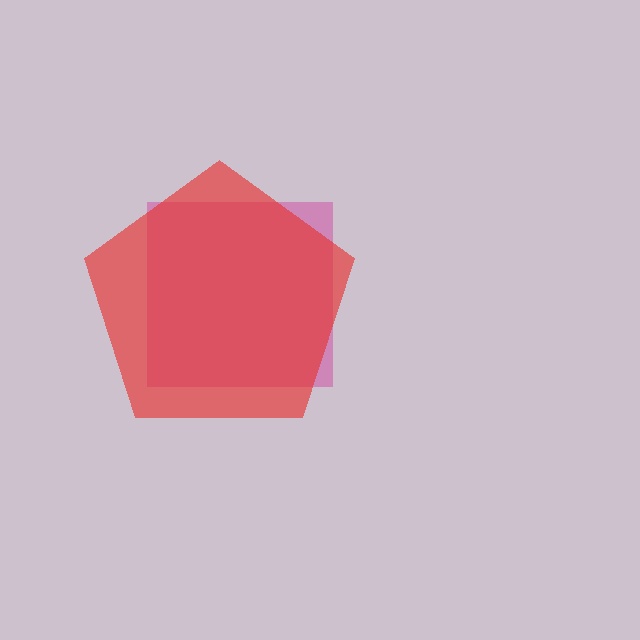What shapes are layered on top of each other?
The layered shapes are: a magenta square, a red pentagon.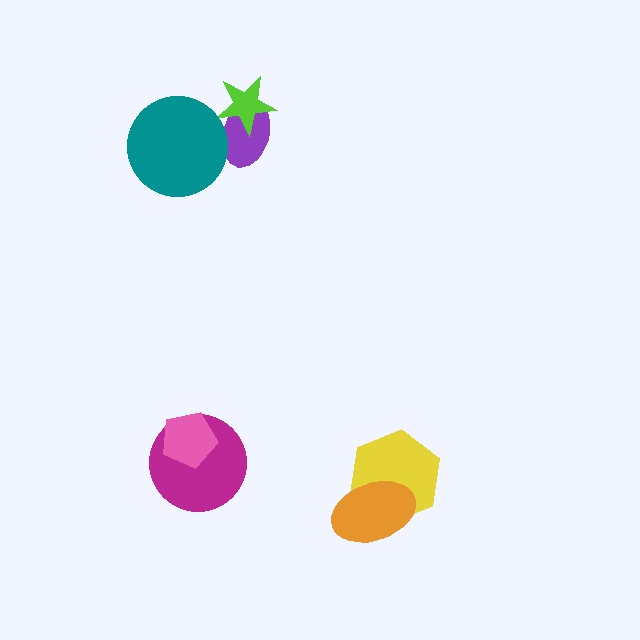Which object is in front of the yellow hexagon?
The orange ellipse is in front of the yellow hexagon.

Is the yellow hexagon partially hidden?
Yes, it is partially covered by another shape.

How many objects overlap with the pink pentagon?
1 object overlaps with the pink pentagon.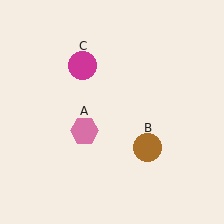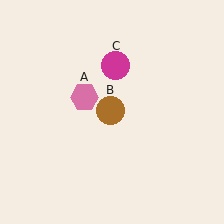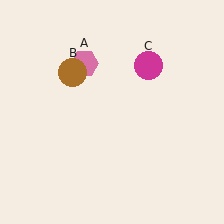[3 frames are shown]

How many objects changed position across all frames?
3 objects changed position: pink hexagon (object A), brown circle (object B), magenta circle (object C).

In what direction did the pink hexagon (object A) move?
The pink hexagon (object A) moved up.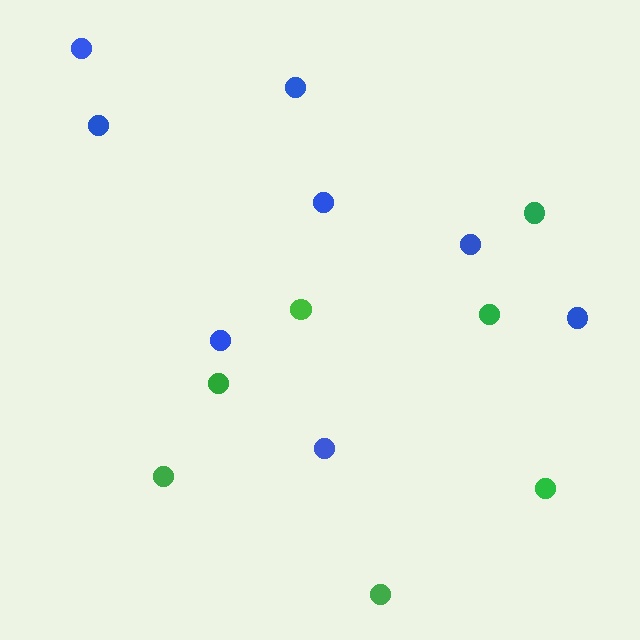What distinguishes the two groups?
There are 2 groups: one group of blue circles (8) and one group of green circles (7).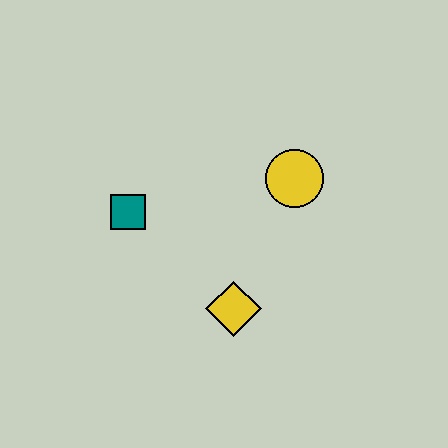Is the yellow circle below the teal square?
No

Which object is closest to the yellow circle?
The yellow diamond is closest to the yellow circle.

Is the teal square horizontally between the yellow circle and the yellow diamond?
No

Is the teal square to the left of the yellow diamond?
Yes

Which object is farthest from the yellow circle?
The teal square is farthest from the yellow circle.